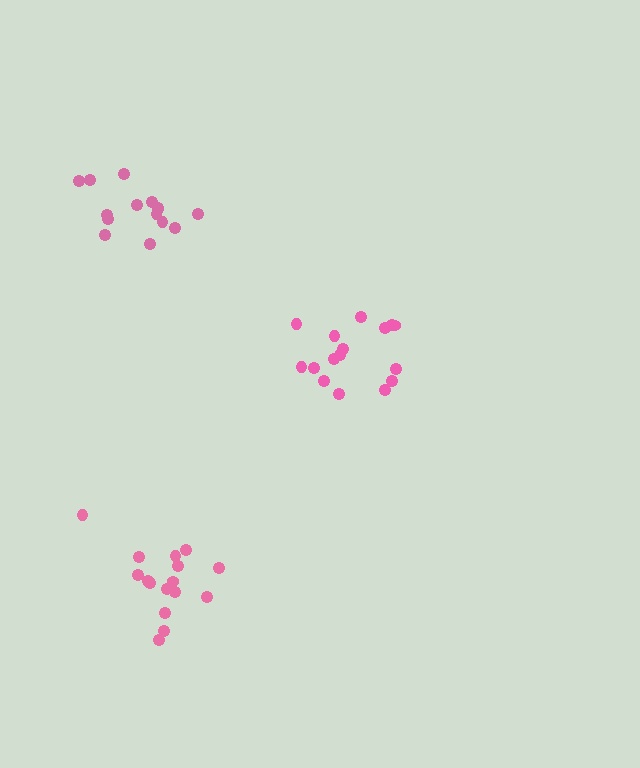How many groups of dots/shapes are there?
There are 3 groups.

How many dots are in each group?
Group 1: 16 dots, Group 2: 16 dots, Group 3: 15 dots (47 total).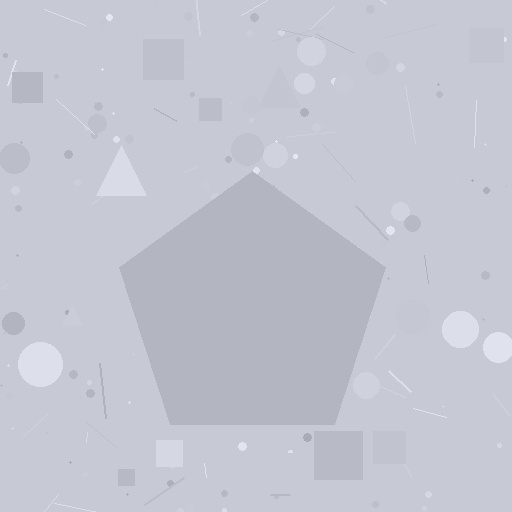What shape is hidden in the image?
A pentagon is hidden in the image.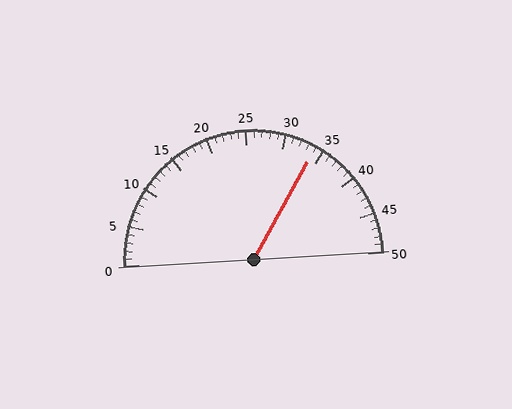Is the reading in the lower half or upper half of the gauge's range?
The reading is in the upper half of the range (0 to 50).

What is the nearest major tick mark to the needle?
The nearest major tick mark is 35.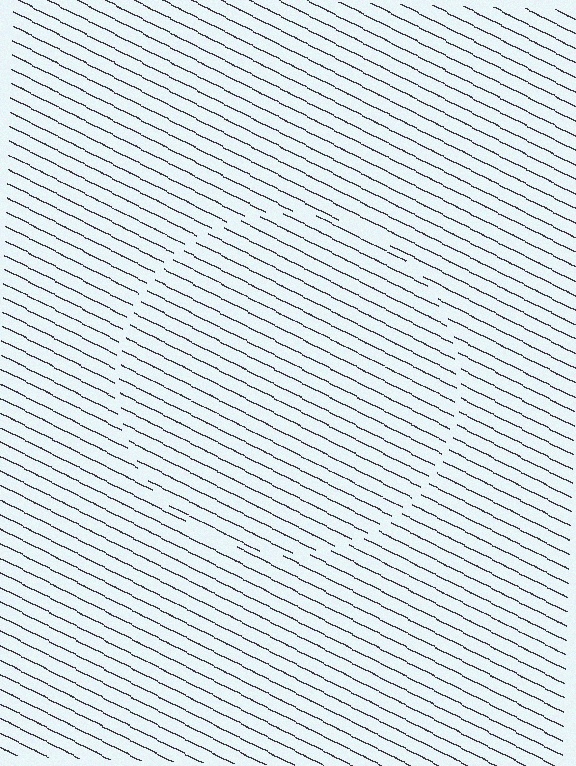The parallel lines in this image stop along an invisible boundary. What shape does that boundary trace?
An illusory circle. The interior of the shape contains the same grating, shifted by half a period — the contour is defined by the phase discontinuity where line-ends from the inner and outer gratings abut.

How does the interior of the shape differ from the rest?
The interior of the shape contains the same grating, shifted by half a period — the contour is defined by the phase discontinuity where line-ends from the inner and outer gratings abut.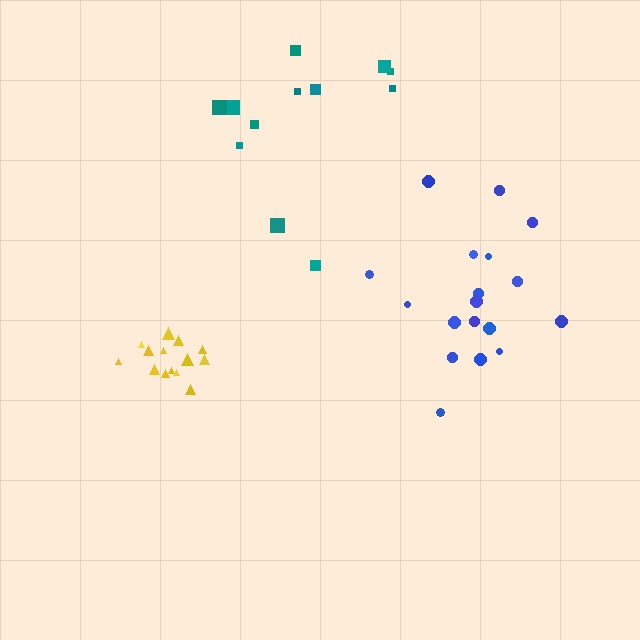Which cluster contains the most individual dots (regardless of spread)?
Blue (19).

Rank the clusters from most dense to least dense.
yellow, blue, teal.